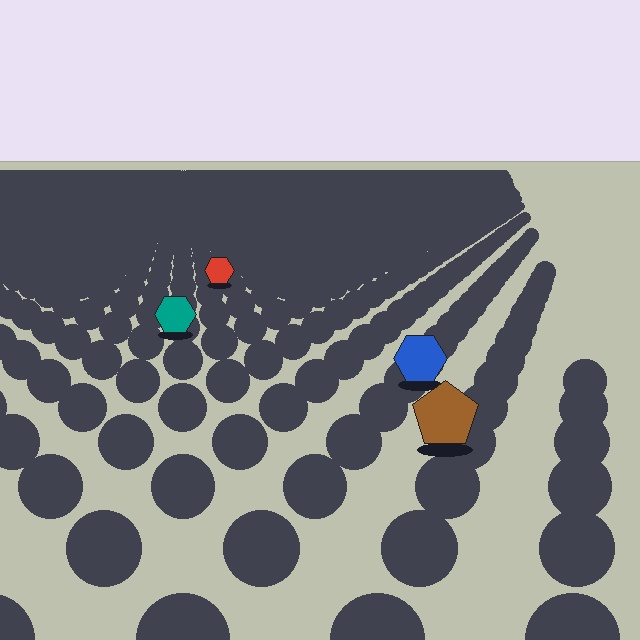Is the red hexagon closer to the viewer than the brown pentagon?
No. The brown pentagon is closer — you can tell from the texture gradient: the ground texture is coarser near it.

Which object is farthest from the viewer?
The red hexagon is farthest from the viewer. It appears smaller and the ground texture around it is denser.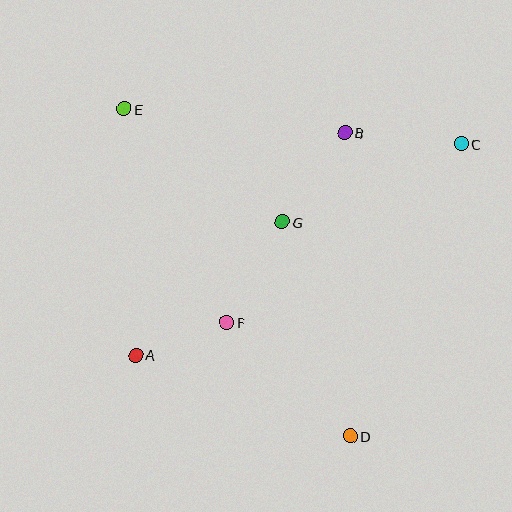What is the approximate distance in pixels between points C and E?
The distance between C and E is approximately 340 pixels.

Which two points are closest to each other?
Points A and F are closest to each other.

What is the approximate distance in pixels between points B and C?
The distance between B and C is approximately 117 pixels.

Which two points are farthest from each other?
Points D and E are farthest from each other.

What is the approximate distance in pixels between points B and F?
The distance between B and F is approximately 224 pixels.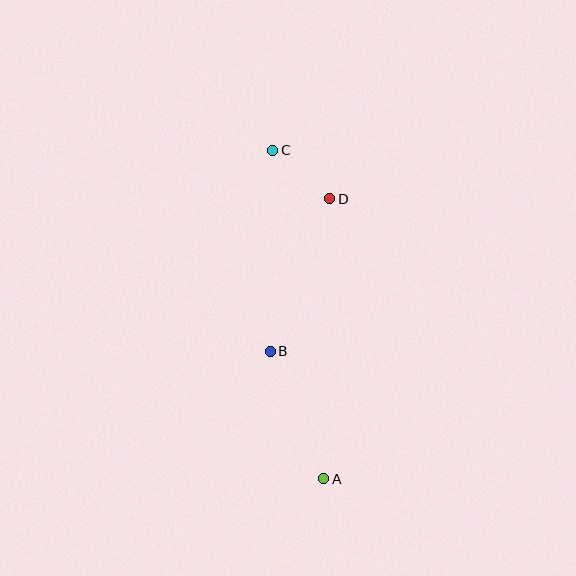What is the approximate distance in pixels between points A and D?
The distance between A and D is approximately 280 pixels.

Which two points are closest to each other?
Points C and D are closest to each other.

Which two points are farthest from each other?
Points A and C are farthest from each other.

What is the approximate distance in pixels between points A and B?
The distance between A and B is approximately 139 pixels.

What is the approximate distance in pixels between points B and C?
The distance between B and C is approximately 201 pixels.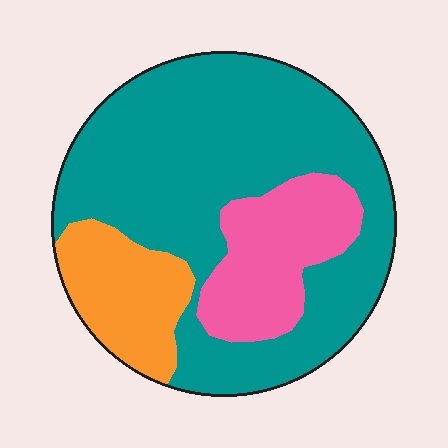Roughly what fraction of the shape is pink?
Pink takes up about one fifth (1/5) of the shape.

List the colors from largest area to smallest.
From largest to smallest: teal, pink, orange.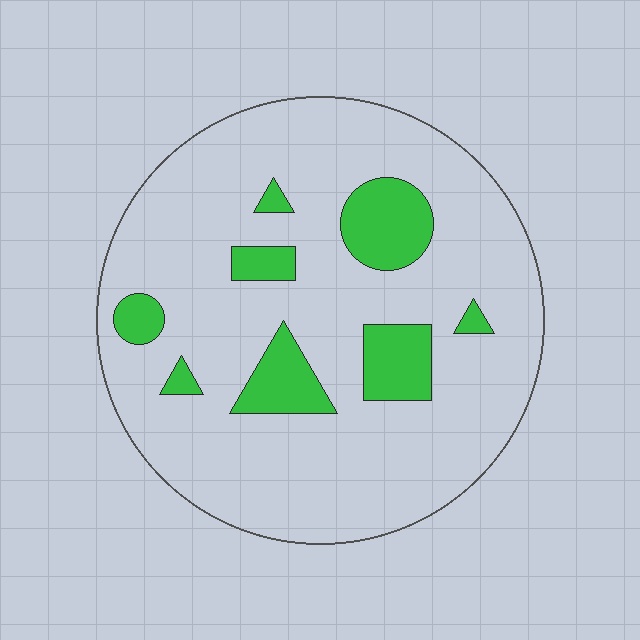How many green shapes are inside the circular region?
8.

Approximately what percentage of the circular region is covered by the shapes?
Approximately 15%.